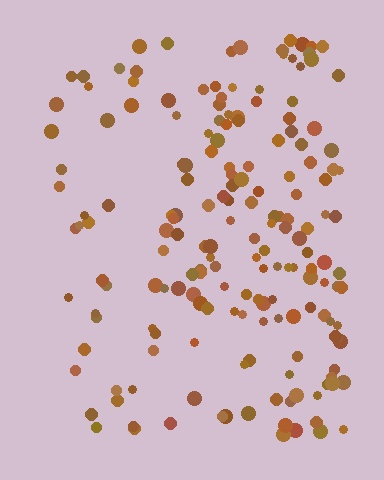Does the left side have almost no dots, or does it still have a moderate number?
Still a moderate number, just noticeably fewer than the right.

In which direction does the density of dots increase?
From left to right, with the right side densest.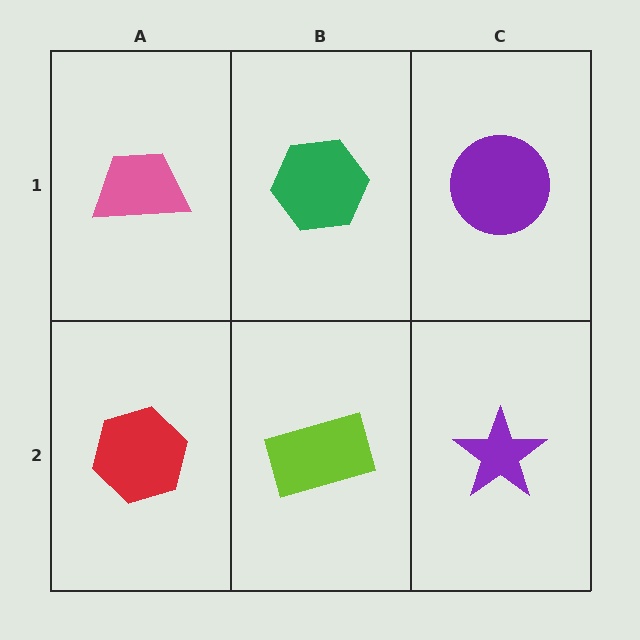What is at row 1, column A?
A pink trapezoid.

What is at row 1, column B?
A green hexagon.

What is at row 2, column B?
A lime rectangle.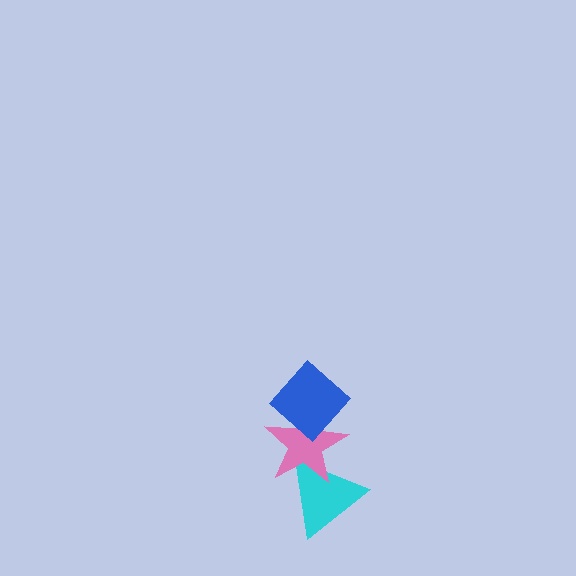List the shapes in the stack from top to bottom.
From top to bottom: the blue diamond, the pink star, the cyan triangle.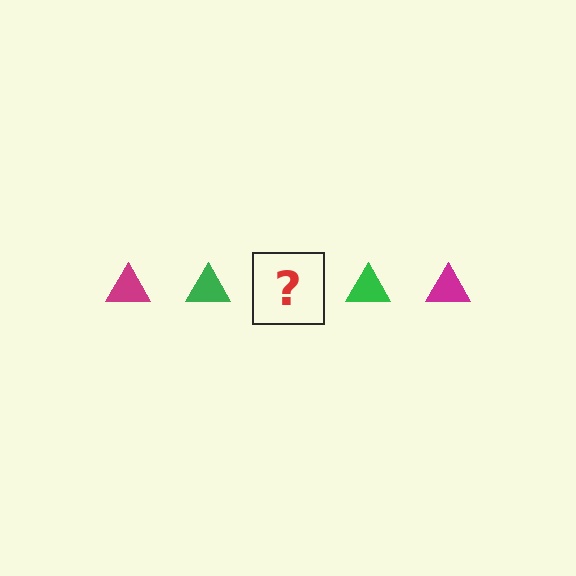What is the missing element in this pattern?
The missing element is a magenta triangle.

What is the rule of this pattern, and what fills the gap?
The rule is that the pattern cycles through magenta, green triangles. The gap should be filled with a magenta triangle.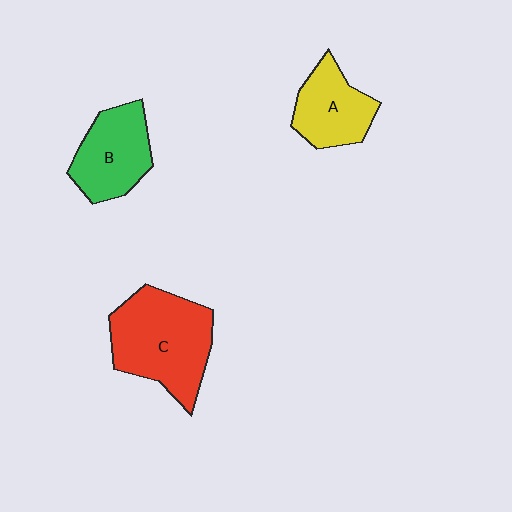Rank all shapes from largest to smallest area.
From largest to smallest: C (red), B (green), A (yellow).